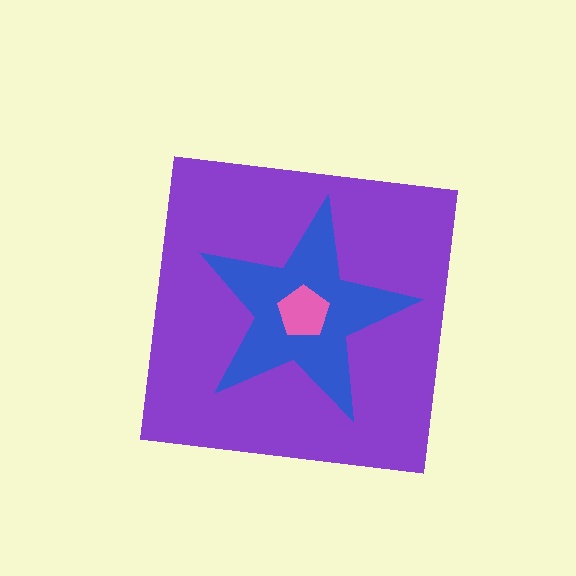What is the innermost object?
The pink pentagon.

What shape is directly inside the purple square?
The blue star.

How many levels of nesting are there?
3.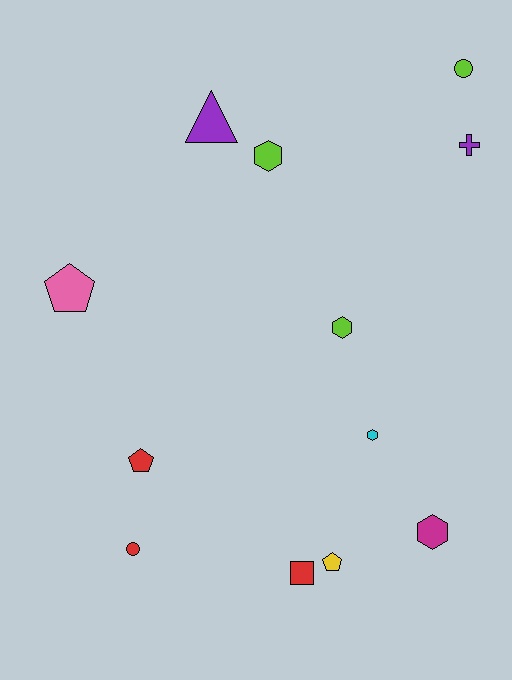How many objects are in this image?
There are 12 objects.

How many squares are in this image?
There is 1 square.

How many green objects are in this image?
There are no green objects.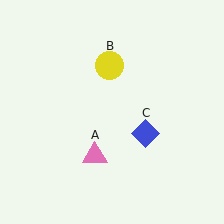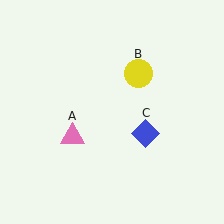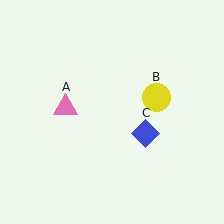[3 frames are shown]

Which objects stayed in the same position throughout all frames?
Blue diamond (object C) remained stationary.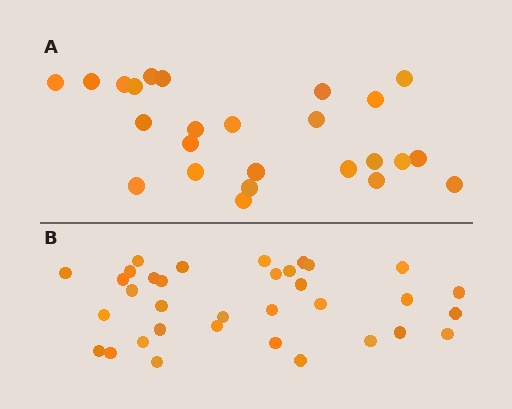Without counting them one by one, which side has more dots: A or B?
Region B (the bottom region) has more dots.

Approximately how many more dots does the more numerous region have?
Region B has roughly 8 or so more dots than region A.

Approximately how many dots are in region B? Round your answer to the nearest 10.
About 30 dots. (The exact count is 34, which rounds to 30.)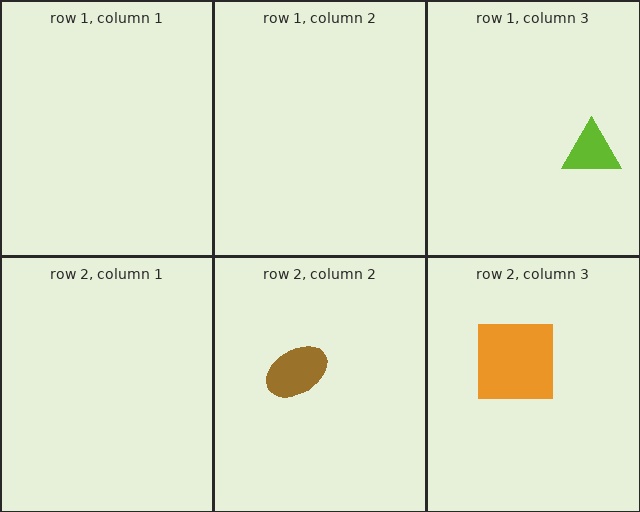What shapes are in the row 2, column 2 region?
The brown ellipse.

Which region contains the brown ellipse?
The row 2, column 2 region.